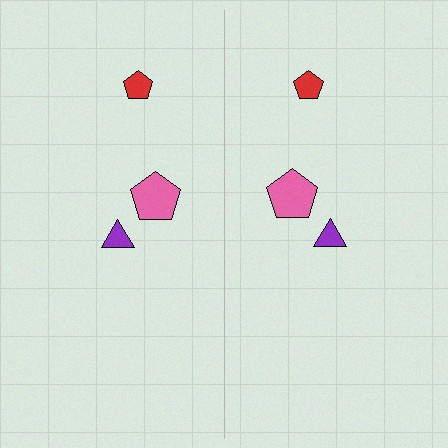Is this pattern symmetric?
Yes, this pattern has bilateral (reflection) symmetry.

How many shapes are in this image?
There are 6 shapes in this image.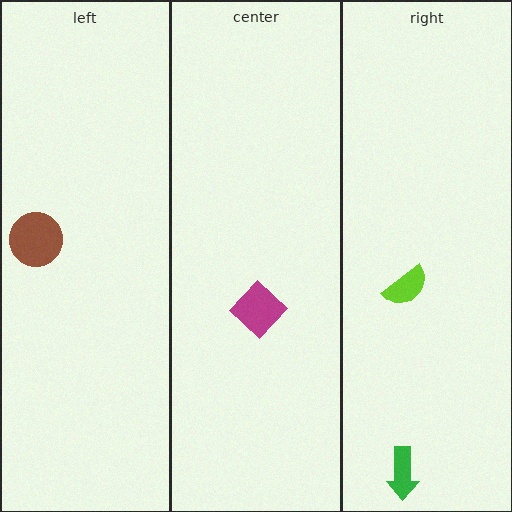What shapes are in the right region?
The green arrow, the lime semicircle.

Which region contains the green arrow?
The right region.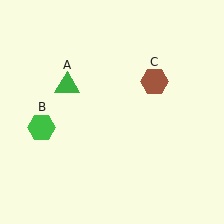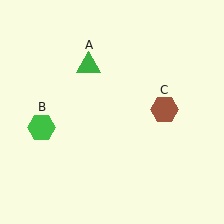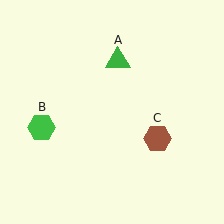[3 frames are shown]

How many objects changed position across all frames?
2 objects changed position: green triangle (object A), brown hexagon (object C).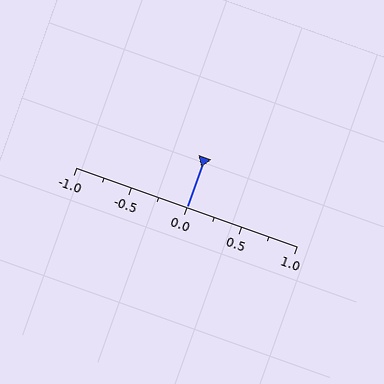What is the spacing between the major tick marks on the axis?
The major ticks are spaced 0.5 apart.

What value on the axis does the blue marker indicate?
The marker indicates approximately 0.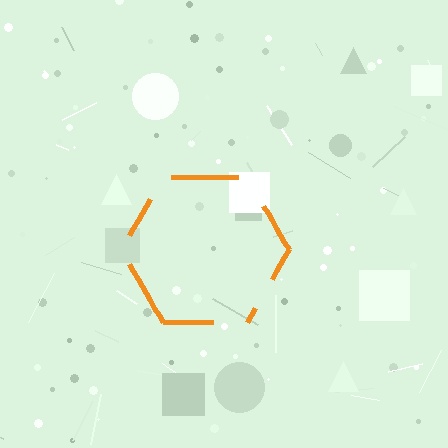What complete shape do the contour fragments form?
The contour fragments form a hexagon.